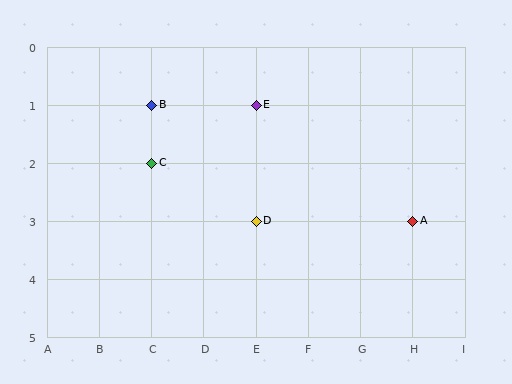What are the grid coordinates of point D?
Point D is at grid coordinates (E, 3).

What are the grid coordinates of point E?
Point E is at grid coordinates (E, 1).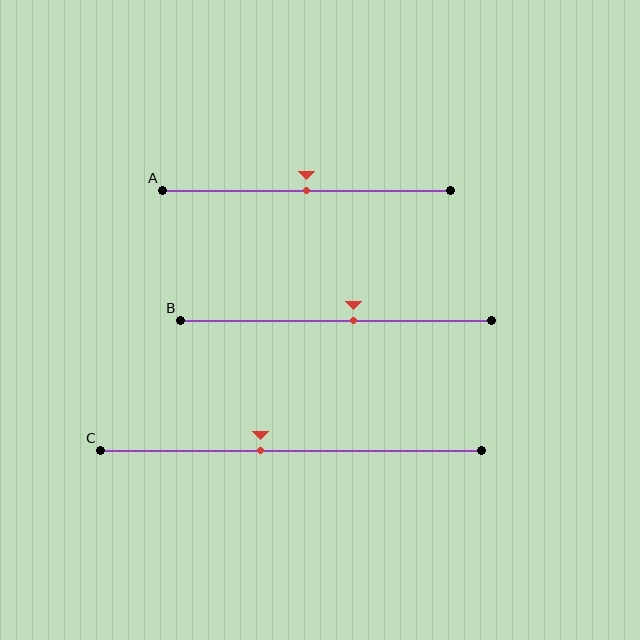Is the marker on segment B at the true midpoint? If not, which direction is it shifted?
No, the marker on segment B is shifted to the right by about 6% of the segment length.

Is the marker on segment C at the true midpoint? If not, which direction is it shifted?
No, the marker on segment C is shifted to the left by about 8% of the segment length.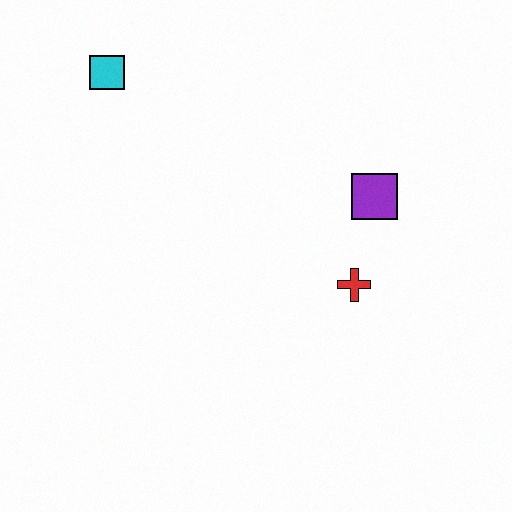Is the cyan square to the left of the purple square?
Yes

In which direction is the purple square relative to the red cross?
The purple square is above the red cross.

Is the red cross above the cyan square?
No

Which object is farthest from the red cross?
The cyan square is farthest from the red cross.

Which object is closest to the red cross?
The purple square is closest to the red cross.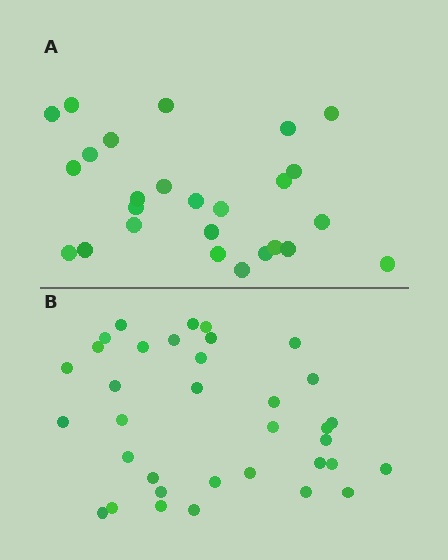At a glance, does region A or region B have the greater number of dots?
Region B (the bottom region) has more dots.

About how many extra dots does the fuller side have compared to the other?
Region B has roughly 8 or so more dots than region A.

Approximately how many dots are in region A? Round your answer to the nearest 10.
About 30 dots. (The exact count is 26, which rounds to 30.)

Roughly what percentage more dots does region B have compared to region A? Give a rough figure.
About 35% more.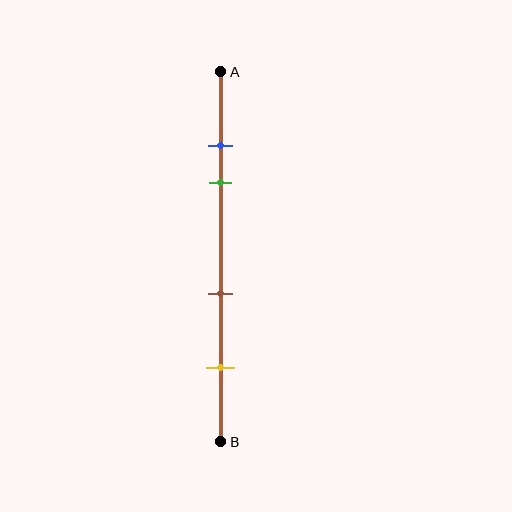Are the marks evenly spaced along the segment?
No, the marks are not evenly spaced.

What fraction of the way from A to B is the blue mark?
The blue mark is approximately 20% (0.2) of the way from A to B.